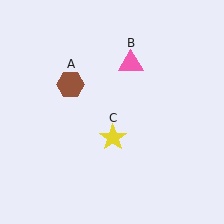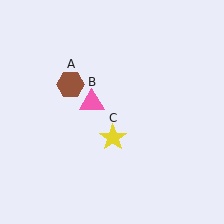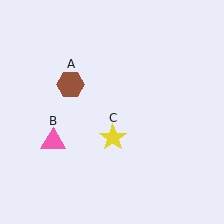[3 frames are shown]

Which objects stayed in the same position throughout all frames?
Brown hexagon (object A) and yellow star (object C) remained stationary.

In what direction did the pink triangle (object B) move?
The pink triangle (object B) moved down and to the left.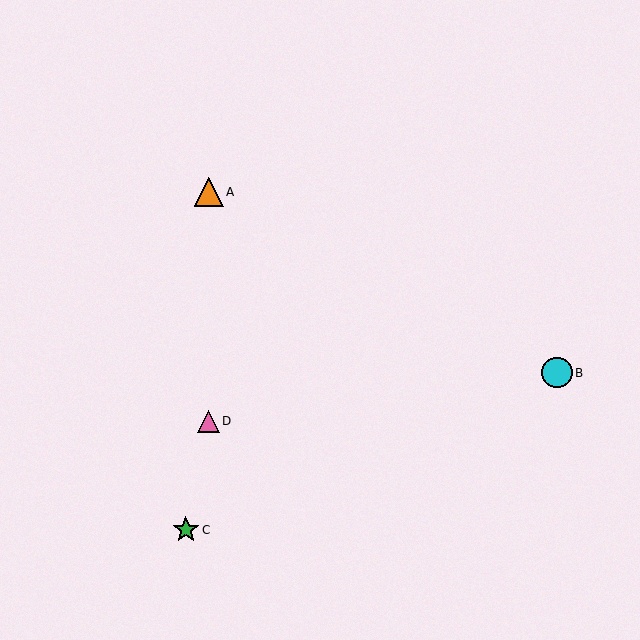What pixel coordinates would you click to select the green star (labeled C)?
Click at (186, 530) to select the green star C.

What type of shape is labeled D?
Shape D is a pink triangle.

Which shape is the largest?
The cyan circle (labeled B) is the largest.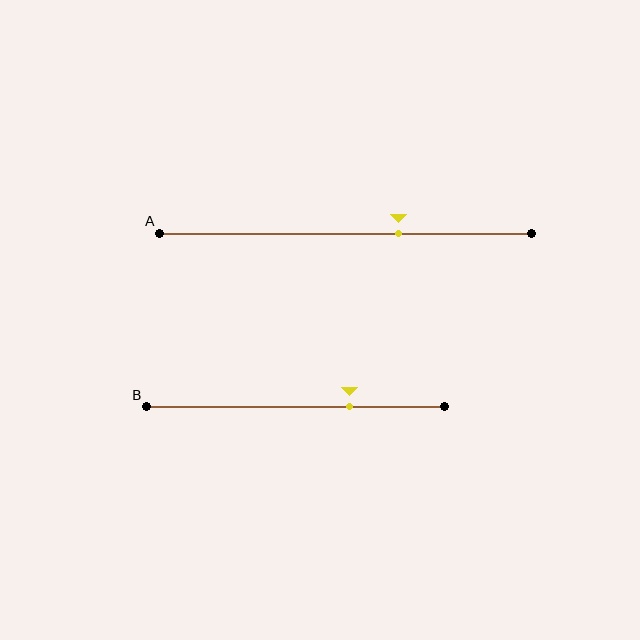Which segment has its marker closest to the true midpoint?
Segment A has its marker closest to the true midpoint.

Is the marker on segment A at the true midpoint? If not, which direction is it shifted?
No, the marker on segment A is shifted to the right by about 14% of the segment length.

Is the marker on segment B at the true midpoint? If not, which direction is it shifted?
No, the marker on segment B is shifted to the right by about 18% of the segment length.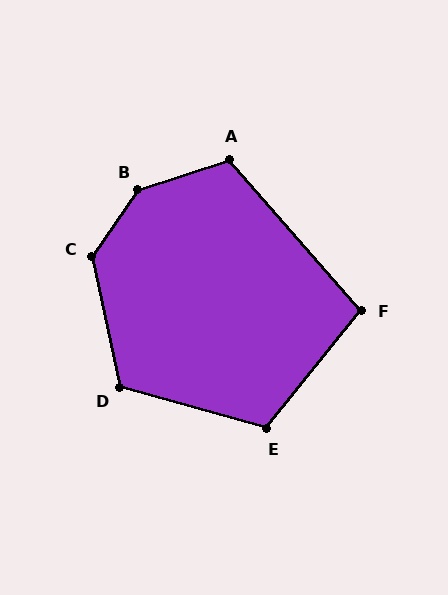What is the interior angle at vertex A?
Approximately 113 degrees (obtuse).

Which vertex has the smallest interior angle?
F, at approximately 100 degrees.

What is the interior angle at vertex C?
Approximately 134 degrees (obtuse).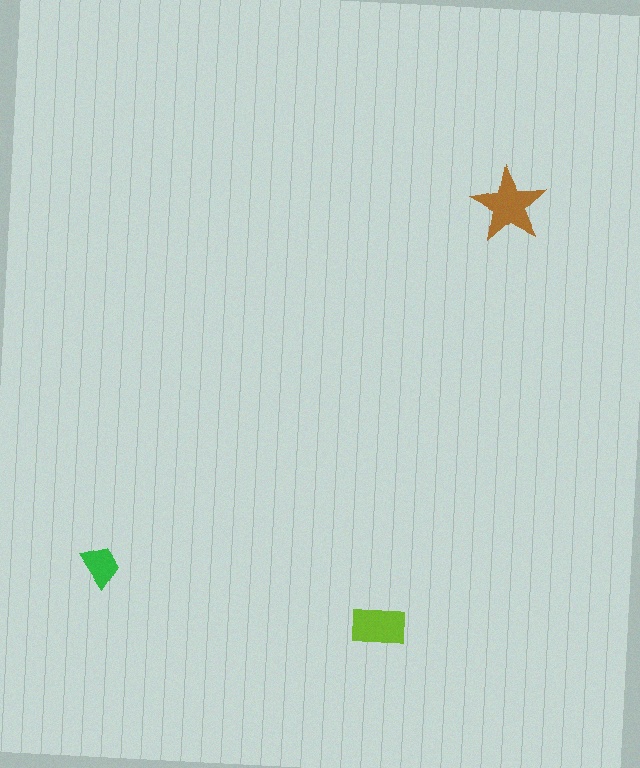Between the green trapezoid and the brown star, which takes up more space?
The brown star.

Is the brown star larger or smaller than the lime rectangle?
Larger.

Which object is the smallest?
The green trapezoid.